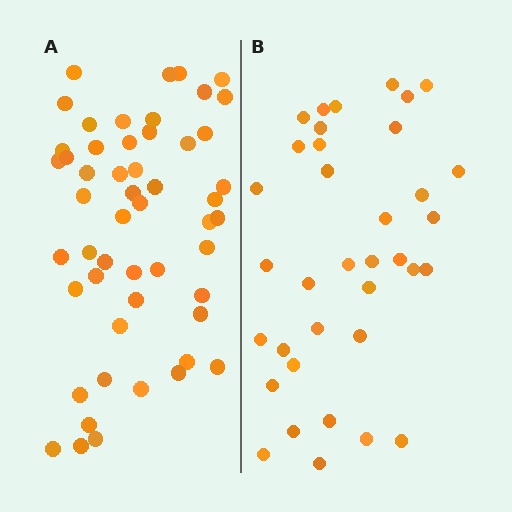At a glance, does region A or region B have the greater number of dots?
Region A (the left region) has more dots.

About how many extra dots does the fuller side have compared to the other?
Region A has approximately 15 more dots than region B.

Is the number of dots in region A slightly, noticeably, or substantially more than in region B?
Region A has noticeably more, but not dramatically so. The ratio is roughly 1.4 to 1.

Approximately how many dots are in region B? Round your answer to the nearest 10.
About 40 dots. (The exact count is 36, which rounds to 40.)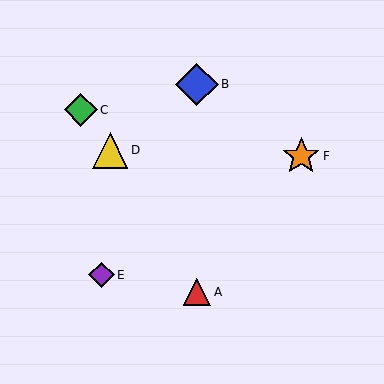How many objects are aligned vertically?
2 objects (A, B) are aligned vertically.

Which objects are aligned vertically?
Objects A, B are aligned vertically.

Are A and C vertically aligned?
No, A is at x≈197 and C is at x≈81.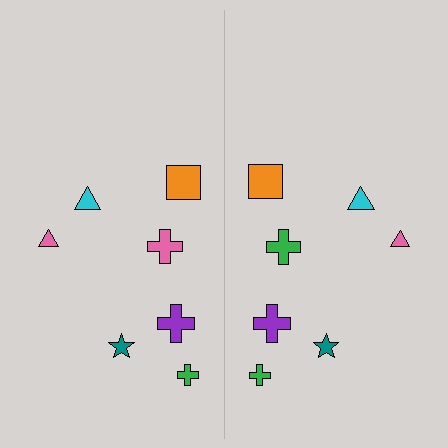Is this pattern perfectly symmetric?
No, the pattern is not perfectly symmetric. The green cross on the right side breaks the symmetry — its mirror counterpart is pink.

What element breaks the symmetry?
The green cross on the right side breaks the symmetry — its mirror counterpart is pink.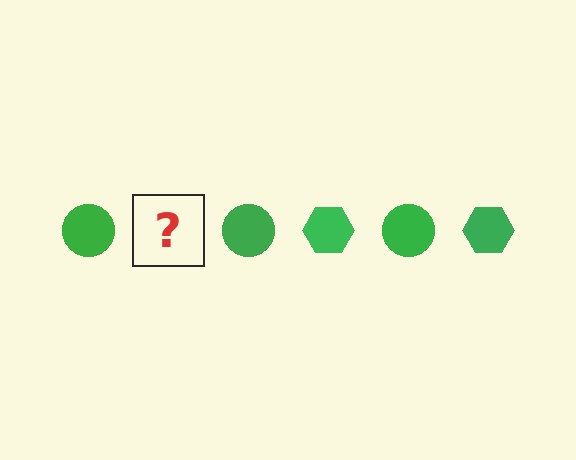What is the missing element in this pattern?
The missing element is a green hexagon.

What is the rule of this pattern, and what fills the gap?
The rule is that the pattern cycles through circle, hexagon shapes in green. The gap should be filled with a green hexagon.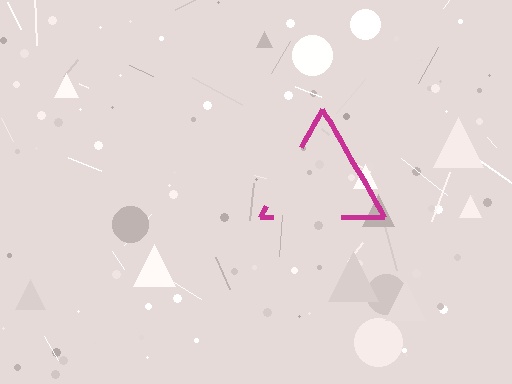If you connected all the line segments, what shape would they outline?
They would outline a triangle.